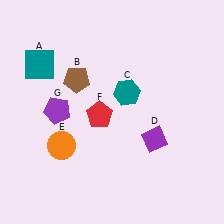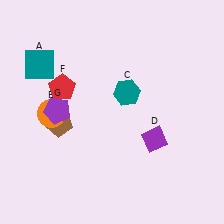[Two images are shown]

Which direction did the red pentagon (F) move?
The red pentagon (F) moved left.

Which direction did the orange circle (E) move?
The orange circle (E) moved up.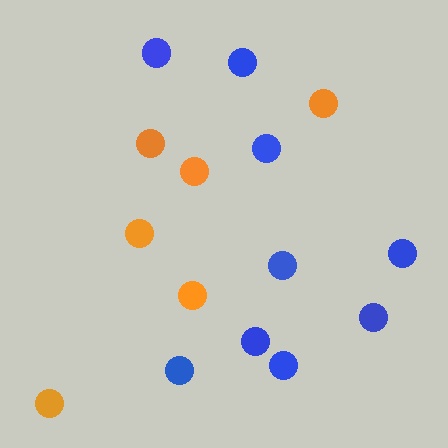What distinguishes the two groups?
There are 2 groups: one group of blue circles (9) and one group of orange circles (6).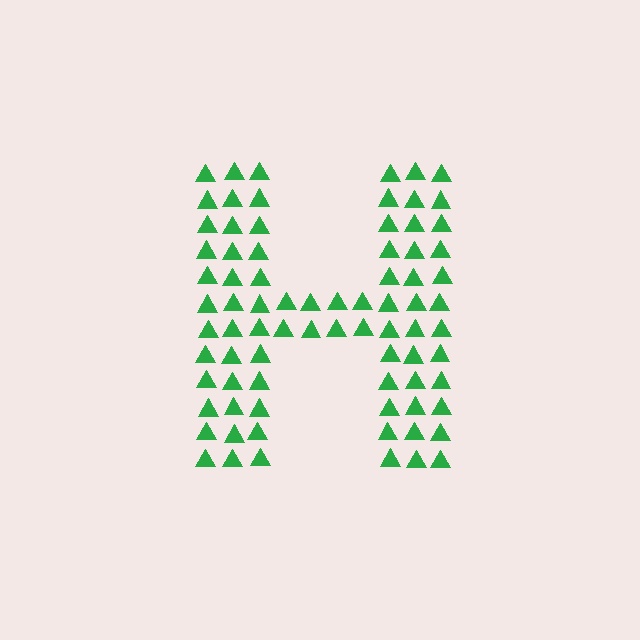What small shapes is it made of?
It is made of small triangles.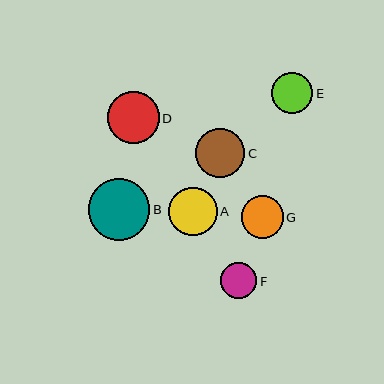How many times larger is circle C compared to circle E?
Circle C is approximately 1.2 times the size of circle E.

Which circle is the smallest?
Circle F is the smallest with a size of approximately 37 pixels.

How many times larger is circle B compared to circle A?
Circle B is approximately 1.3 times the size of circle A.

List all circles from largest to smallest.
From largest to smallest: B, D, C, A, G, E, F.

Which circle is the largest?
Circle B is the largest with a size of approximately 61 pixels.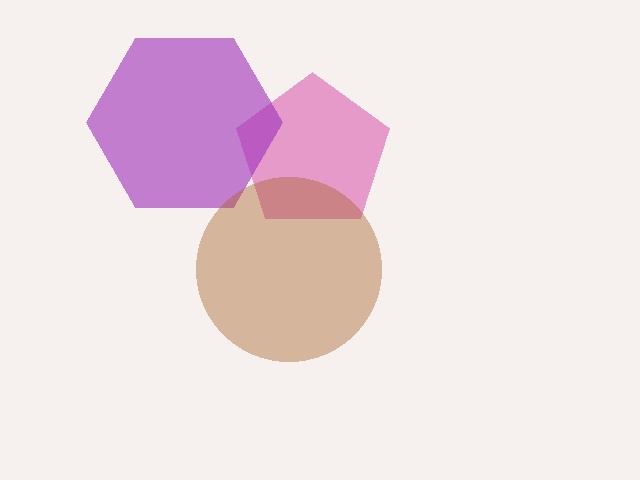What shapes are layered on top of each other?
The layered shapes are: a magenta pentagon, a purple hexagon, a brown circle.